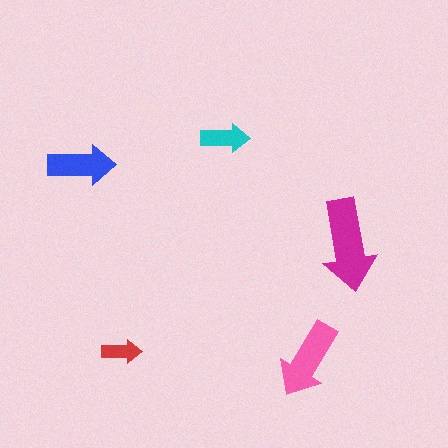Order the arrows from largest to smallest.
the magenta one, the pink one, the blue one, the cyan one, the red one.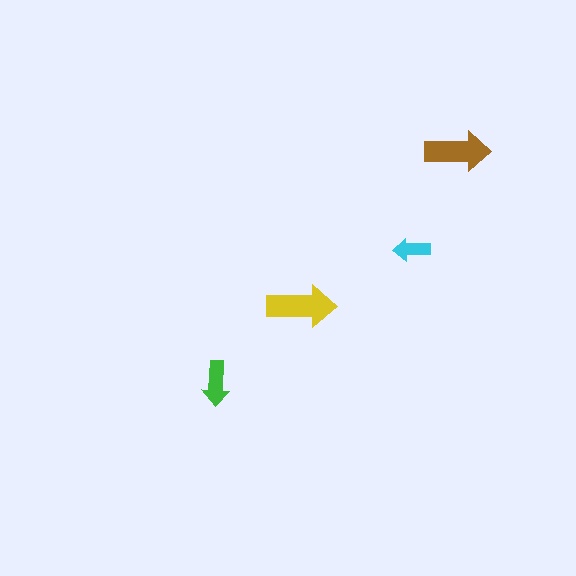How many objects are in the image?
There are 4 objects in the image.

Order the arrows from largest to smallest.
the yellow one, the brown one, the green one, the cyan one.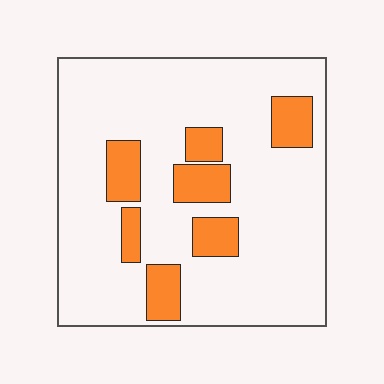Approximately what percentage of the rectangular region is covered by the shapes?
Approximately 20%.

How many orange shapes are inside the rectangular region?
7.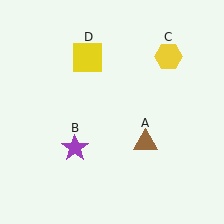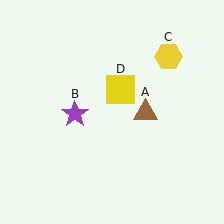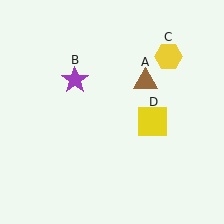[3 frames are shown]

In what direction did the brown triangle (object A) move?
The brown triangle (object A) moved up.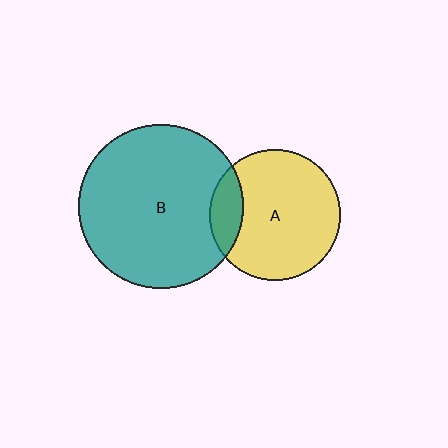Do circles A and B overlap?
Yes.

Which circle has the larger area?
Circle B (teal).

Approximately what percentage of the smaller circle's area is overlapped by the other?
Approximately 15%.